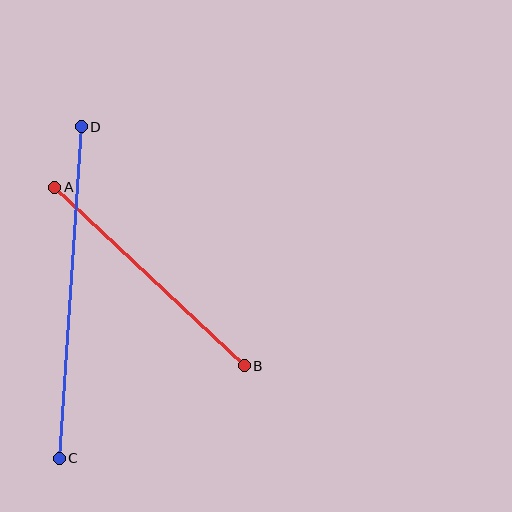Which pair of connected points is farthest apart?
Points C and D are farthest apart.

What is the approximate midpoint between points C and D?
The midpoint is at approximately (70, 293) pixels.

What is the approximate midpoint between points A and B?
The midpoint is at approximately (149, 277) pixels.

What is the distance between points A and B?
The distance is approximately 261 pixels.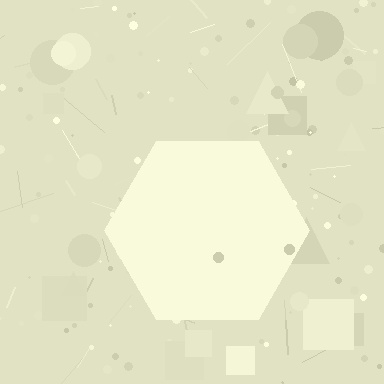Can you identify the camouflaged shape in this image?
The camouflaged shape is a hexagon.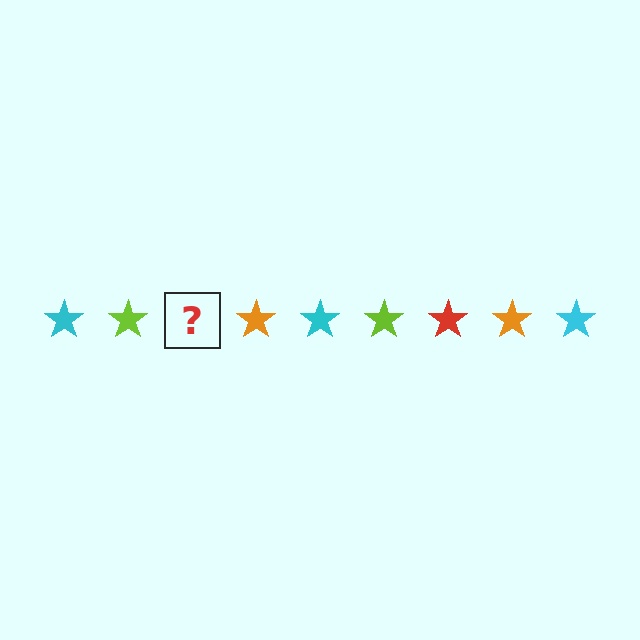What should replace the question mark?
The question mark should be replaced with a red star.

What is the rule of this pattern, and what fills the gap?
The rule is that the pattern cycles through cyan, lime, red, orange stars. The gap should be filled with a red star.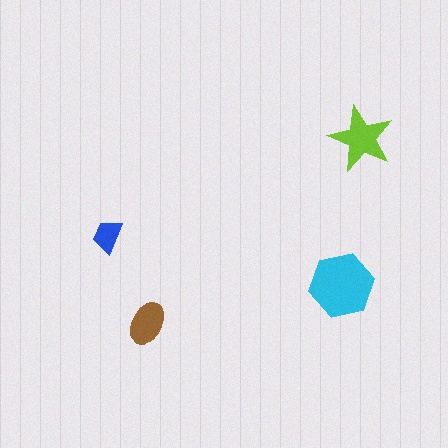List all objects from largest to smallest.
The cyan hexagon, the lime star, the brown ellipse, the blue trapezoid.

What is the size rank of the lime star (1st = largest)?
2nd.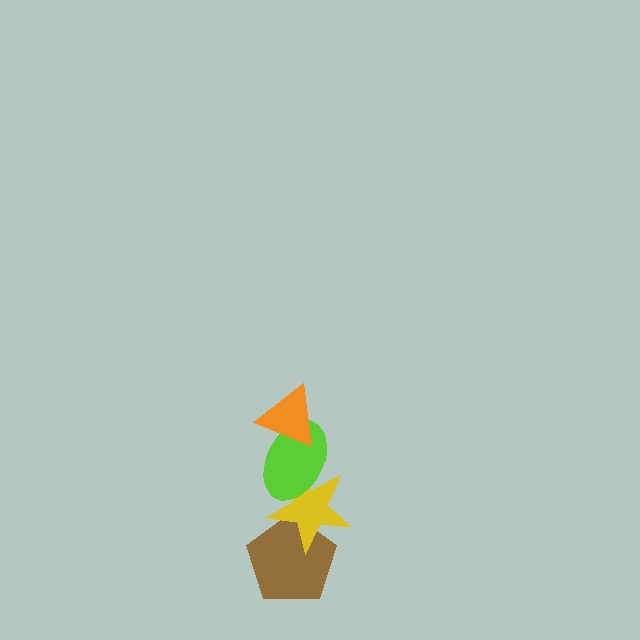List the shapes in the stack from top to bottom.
From top to bottom: the orange triangle, the lime ellipse, the yellow star, the brown pentagon.